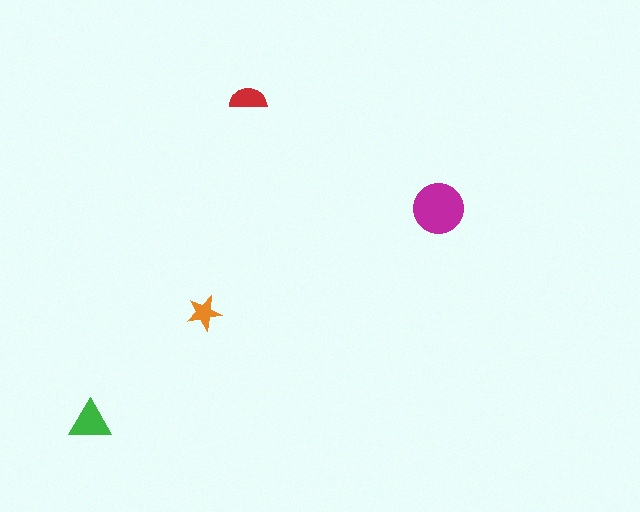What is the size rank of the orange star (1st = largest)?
4th.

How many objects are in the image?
There are 4 objects in the image.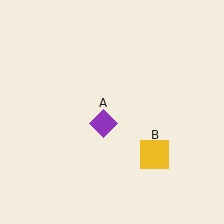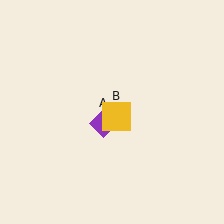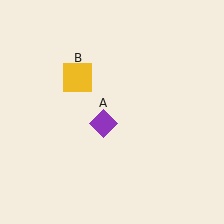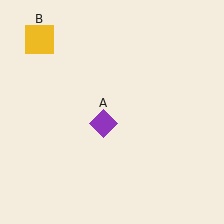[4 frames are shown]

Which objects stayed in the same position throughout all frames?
Purple diamond (object A) remained stationary.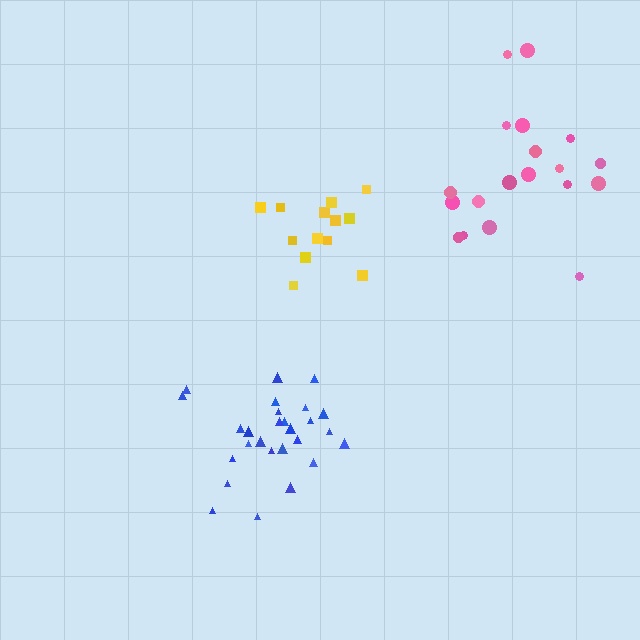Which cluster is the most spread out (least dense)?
Pink.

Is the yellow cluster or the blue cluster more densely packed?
Yellow.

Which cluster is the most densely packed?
Yellow.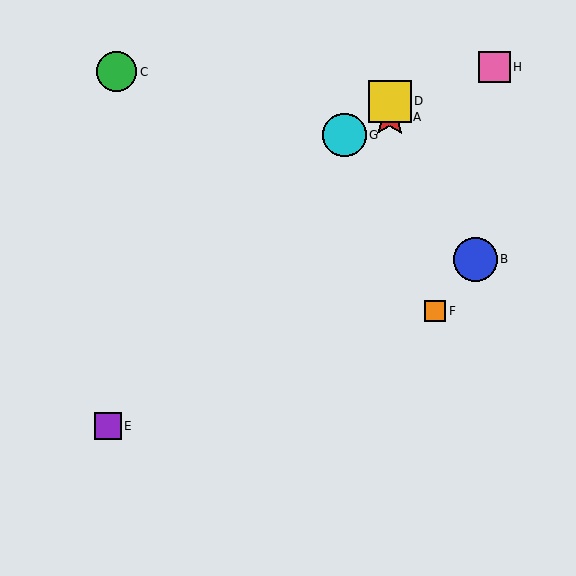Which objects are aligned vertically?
Objects A, D are aligned vertically.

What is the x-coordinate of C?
Object C is at x≈116.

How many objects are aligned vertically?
2 objects (A, D) are aligned vertically.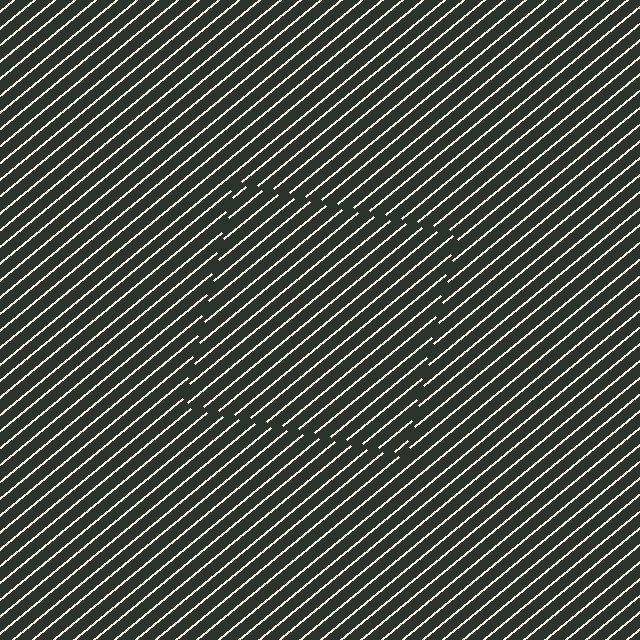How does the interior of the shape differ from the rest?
The interior of the shape contains the same grating, shifted by half a period — the contour is defined by the phase discontinuity where line-ends from the inner and outer gratings abut.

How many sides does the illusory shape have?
4 sides — the line-ends trace a square.